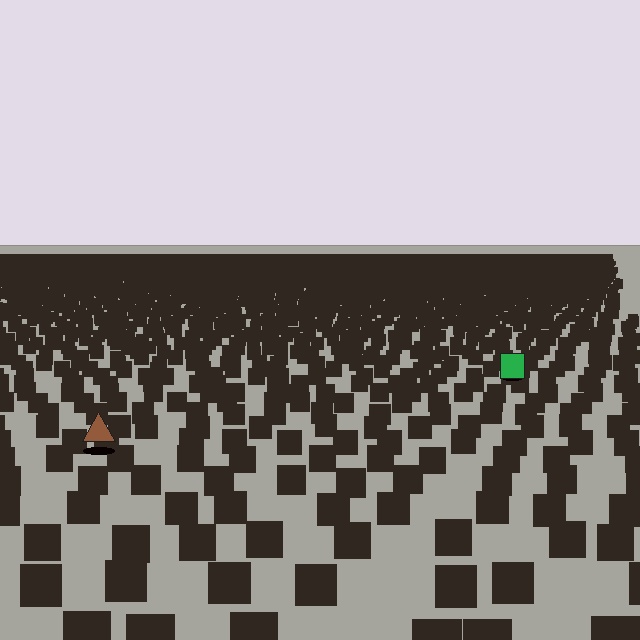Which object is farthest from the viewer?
The green square is farthest from the viewer. It appears smaller and the ground texture around it is denser.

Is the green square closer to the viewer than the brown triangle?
No. The brown triangle is closer — you can tell from the texture gradient: the ground texture is coarser near it.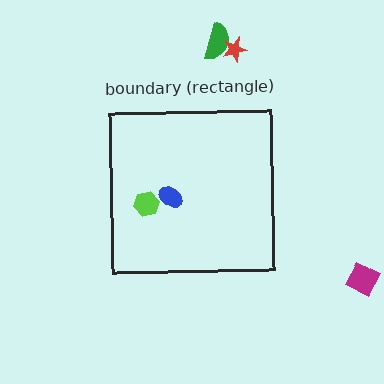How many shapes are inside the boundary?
2 inside, 3 outside.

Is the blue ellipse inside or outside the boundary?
Inside.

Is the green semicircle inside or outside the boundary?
Outside.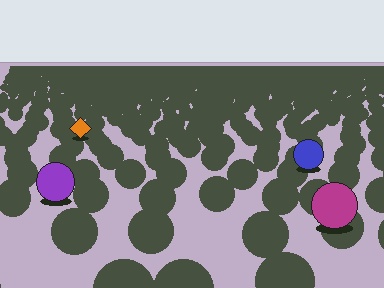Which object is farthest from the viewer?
The orange diamond is farthest from the viewer. It appears smaller and the ground texture around it is denser.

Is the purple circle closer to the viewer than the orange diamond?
Yes. The purple circle is closer — you can tell from the texture gradient: the ground texture is coarser near it.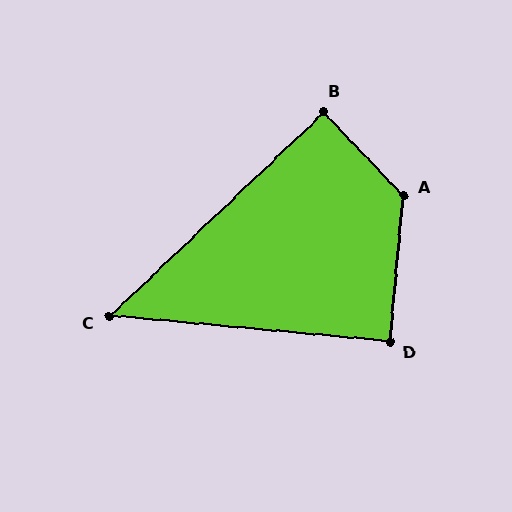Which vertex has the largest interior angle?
A, at approximately 131 degrees.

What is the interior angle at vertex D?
Approximately 90 degrees (approximately right).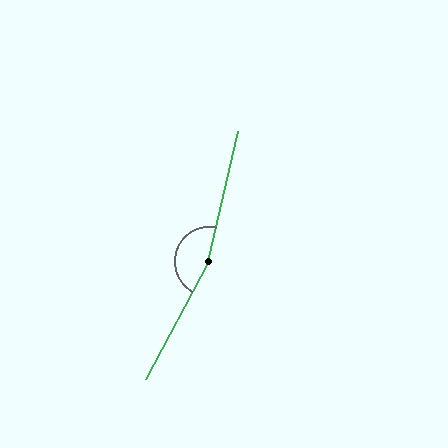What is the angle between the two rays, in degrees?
Approximately 165 degrees.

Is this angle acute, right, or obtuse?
It is obtuse.